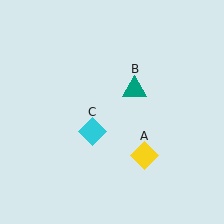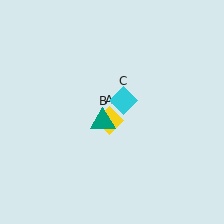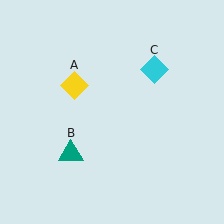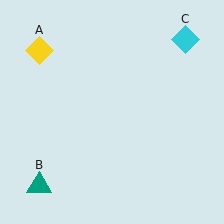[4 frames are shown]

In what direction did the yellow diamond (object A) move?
The yellow diamond (object A) moved up and to the left.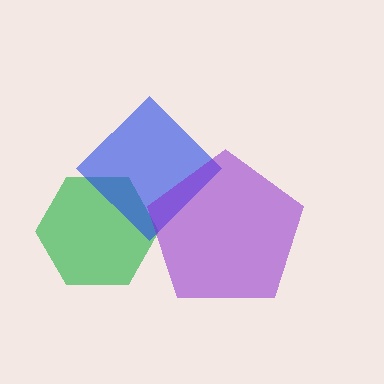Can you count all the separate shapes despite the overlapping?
Yes, there are 3 separate shapes.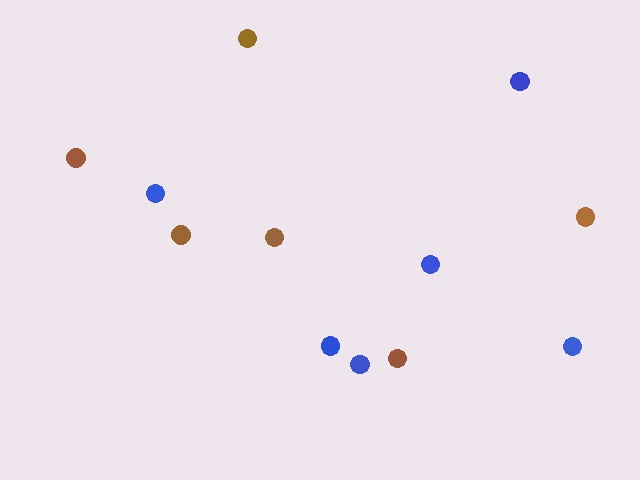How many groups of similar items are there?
There are 2 groups: one group of blue circles (6) and one group of brown circles (6).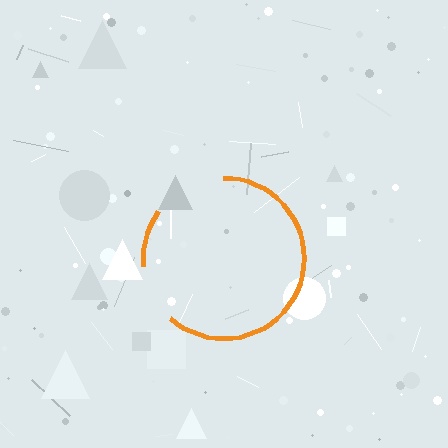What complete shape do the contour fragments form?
The contour fragments form a circle.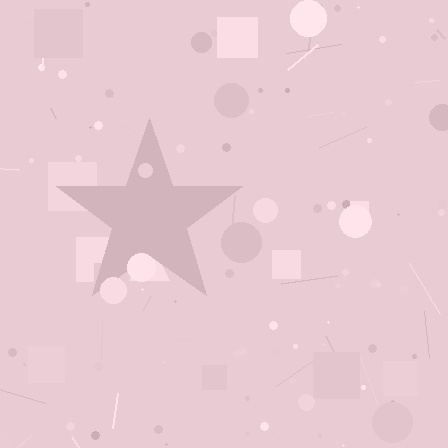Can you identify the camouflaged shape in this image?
The camouflaged shape is a star.